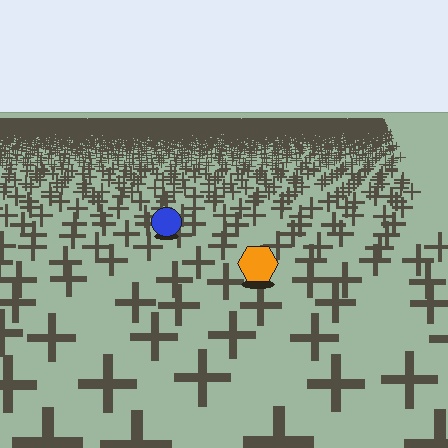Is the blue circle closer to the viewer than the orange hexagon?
No. The orange hexagon is closer — you can tell from the texture gradient: the ground texture is coarser near it.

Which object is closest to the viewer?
The orange hexagon is closest. The texture marks near it are larger and more spread out.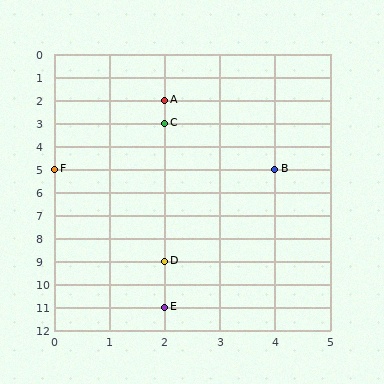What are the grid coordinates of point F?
Point F is at grid coordinates (0, 5).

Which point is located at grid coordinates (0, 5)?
Point F is at (0, 5).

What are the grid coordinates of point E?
Point E is at grid coordinates (2, 11).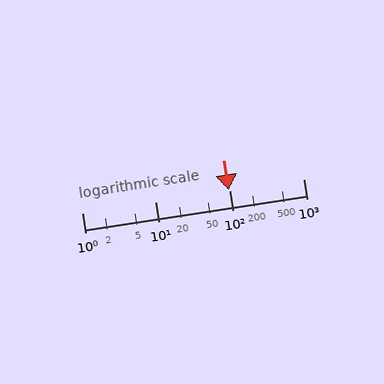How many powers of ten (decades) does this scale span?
The scale spans 3 decades, from 1 to 1000.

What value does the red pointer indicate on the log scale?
The pointer indicates approximately 98.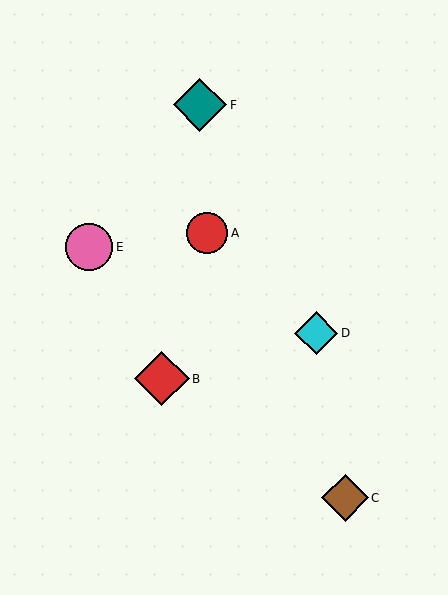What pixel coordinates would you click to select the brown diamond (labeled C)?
Click at (345, 498) to select the brown diamond C.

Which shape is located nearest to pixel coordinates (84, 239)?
The pink circle (labeled E) at (89, 247) is nearest to that location.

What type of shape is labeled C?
Shape C is a brown diamond.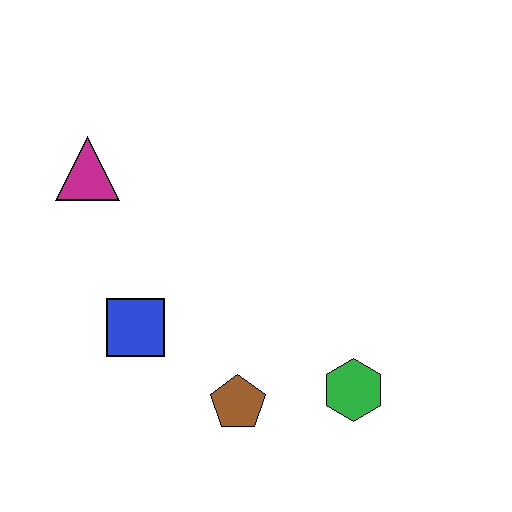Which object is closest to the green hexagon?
The brown pentagon is closest to the green hexagon.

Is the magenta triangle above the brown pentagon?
Yes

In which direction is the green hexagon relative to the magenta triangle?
The green hexagon is to the right of the magenta triangle.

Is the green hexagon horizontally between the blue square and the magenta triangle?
No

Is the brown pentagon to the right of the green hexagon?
No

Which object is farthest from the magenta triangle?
The green hexagon is farthest from the magenta triangle.